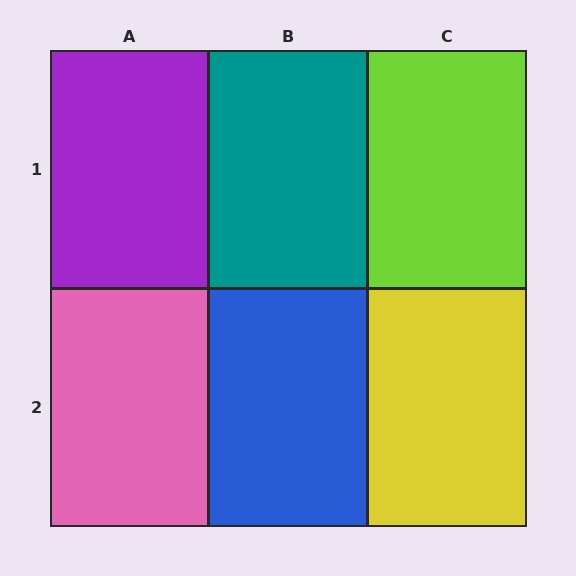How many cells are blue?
1 cell is blue.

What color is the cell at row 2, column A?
Pink.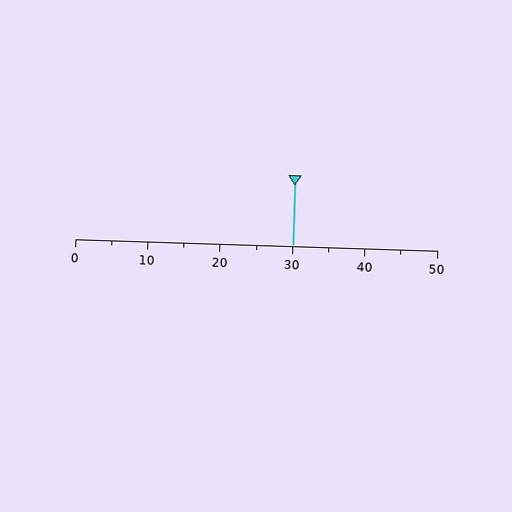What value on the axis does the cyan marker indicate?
The marker indicates approximately 30.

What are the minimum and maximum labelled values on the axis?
The axis runs from 0 to 50.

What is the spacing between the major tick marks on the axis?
The major ticks are spaced 10 apart.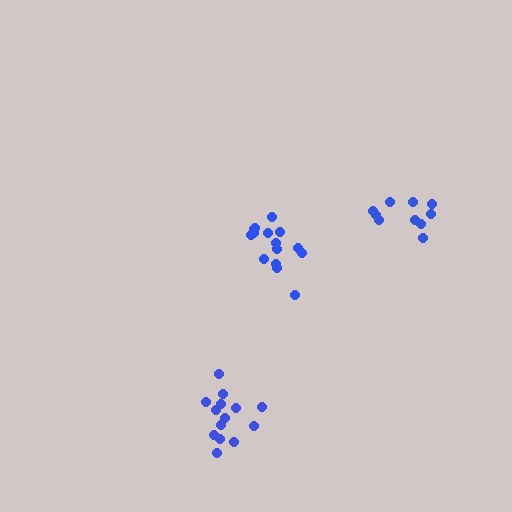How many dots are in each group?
Group 1: 15 dots, Group 2: 14 dots, Group 3: 10 dots (39 total).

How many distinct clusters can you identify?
There are 3 distinct clusters.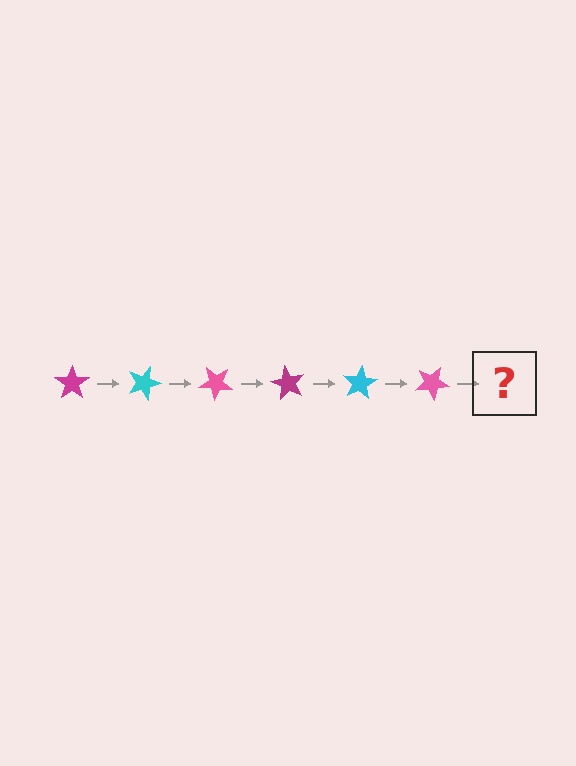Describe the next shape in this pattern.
It should be a magenta star, rotated 120 degrees from the start.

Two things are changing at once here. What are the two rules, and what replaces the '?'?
The two rules are that it rotates 20 degrees each step and the color cycles through magenta, cyan, and pink. The '?' should be a magenta star, rotated 120 degrees from the start.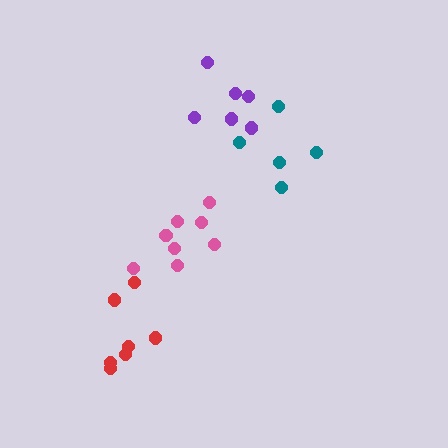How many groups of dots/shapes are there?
There are 4 groups.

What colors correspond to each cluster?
The clusters are colored: purple, pink, teal, red.